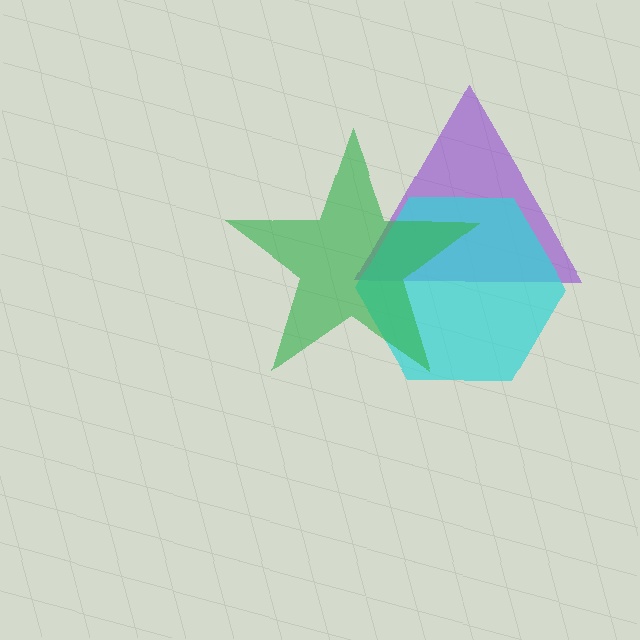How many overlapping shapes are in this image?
There are 3 overlapping shapes in the image.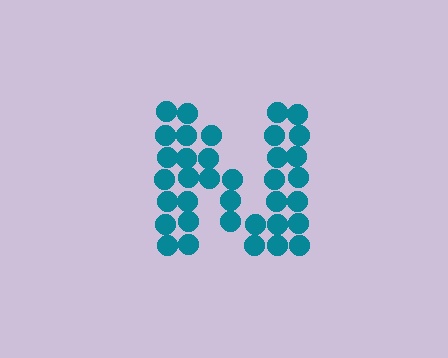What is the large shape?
The large shape is the letter N.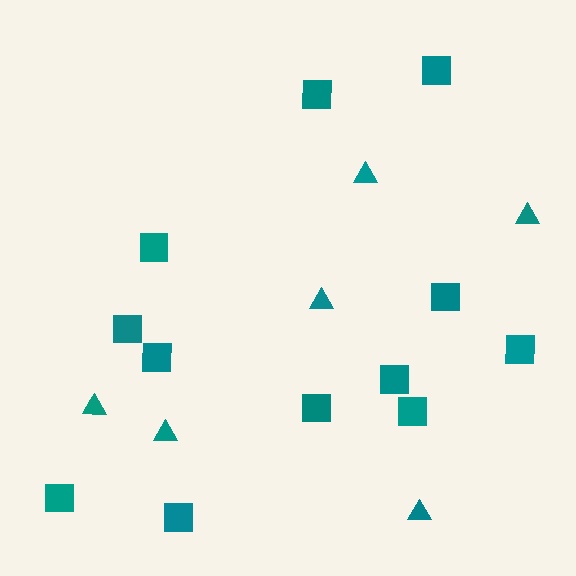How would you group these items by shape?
There are 2 groups: one group of triangles (6) and one group of squares (12).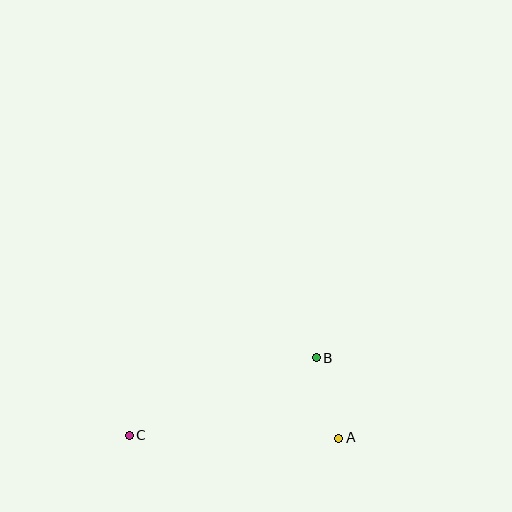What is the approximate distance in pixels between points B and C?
The distance between B and C is approximately 202 pixels.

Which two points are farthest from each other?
Points A and C are farthest from each other.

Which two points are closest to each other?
Points A and B are closest to each other.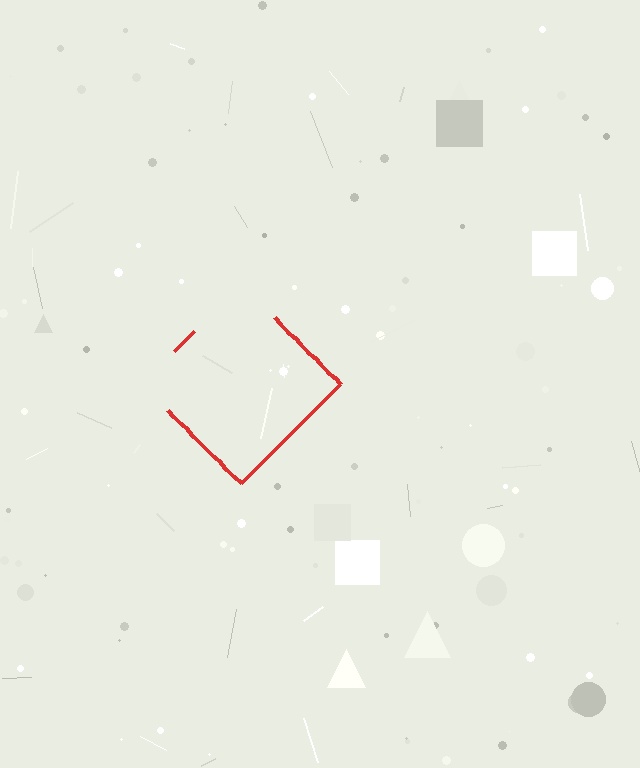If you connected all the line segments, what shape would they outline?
They would outline a diamond.